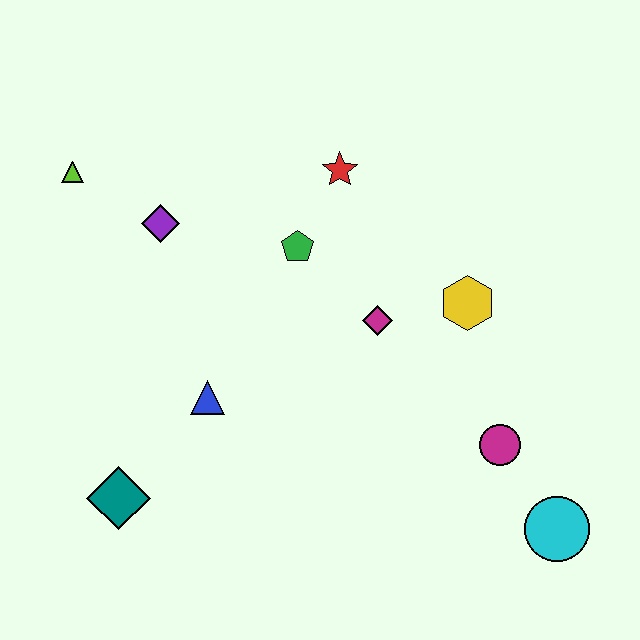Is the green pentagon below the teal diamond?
No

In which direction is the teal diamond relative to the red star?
The teal diamond is below the red star.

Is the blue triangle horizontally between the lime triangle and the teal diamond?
No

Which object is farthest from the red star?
The cyan circle is farthest from the red star.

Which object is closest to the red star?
The green pentagon is closest to the red star.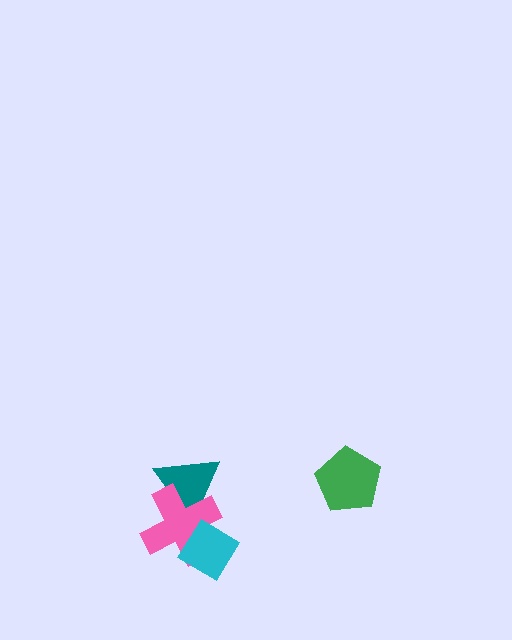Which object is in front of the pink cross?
The cyan diamond is in front of the pink cross.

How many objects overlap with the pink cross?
2 objects overlap with the pink cross.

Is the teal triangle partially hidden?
Yes, it is partially covered by another shape.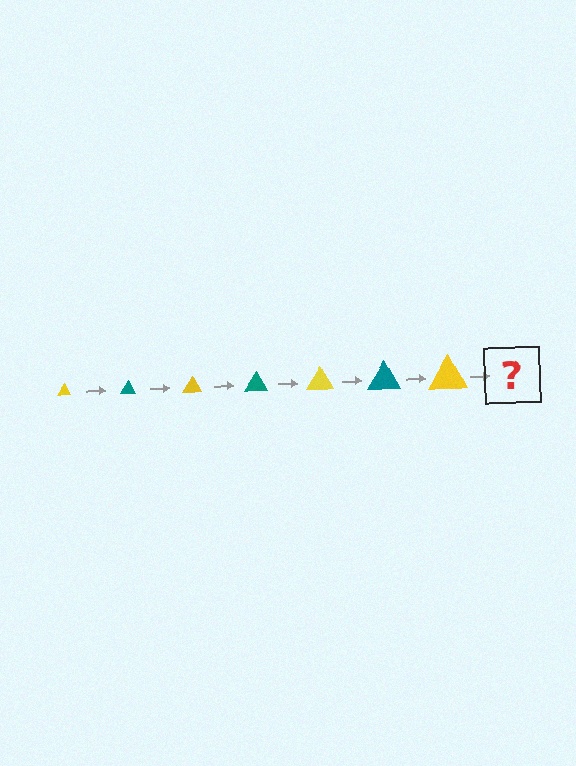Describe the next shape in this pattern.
It should be a teal triangle, larger than the previous one.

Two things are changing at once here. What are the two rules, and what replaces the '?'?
The two rules are that the triangle grows larger each step and the color cycles through yellow and teal. The '?' should be a teal triangle, larger than the previous one.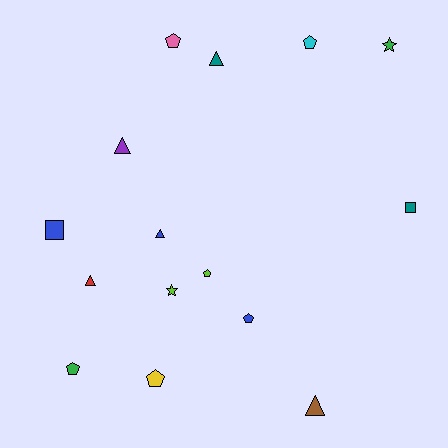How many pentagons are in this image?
There are 6 pentagons.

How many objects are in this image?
There are 15 objects.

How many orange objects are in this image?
There are no orange objects.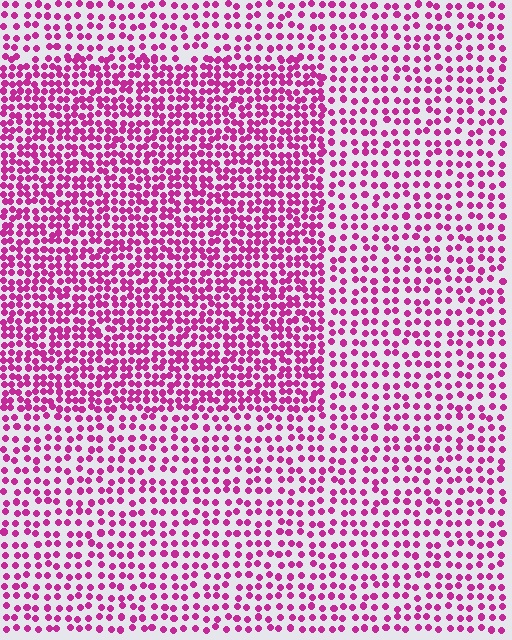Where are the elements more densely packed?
The elements are more densely packed inside the rectangle boundary.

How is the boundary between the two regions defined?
The boundary is defined by a change in element density (approximately 1.8x ratio). All elements are the same color, size, and shape.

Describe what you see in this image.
The image contains small magenta elements arranged at two different densities. A rectangle-shaped region is visible where the elements are more densely packed than the surrounding area.